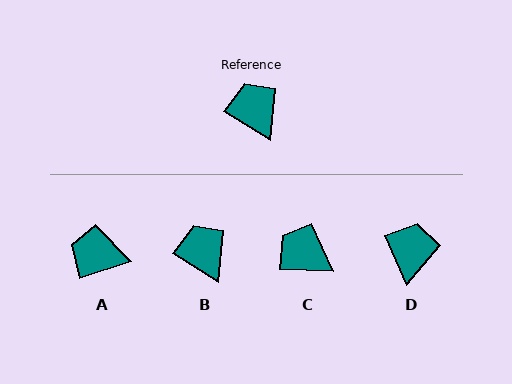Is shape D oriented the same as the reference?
No, it is off by about 35 degrees.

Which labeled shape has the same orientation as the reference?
B.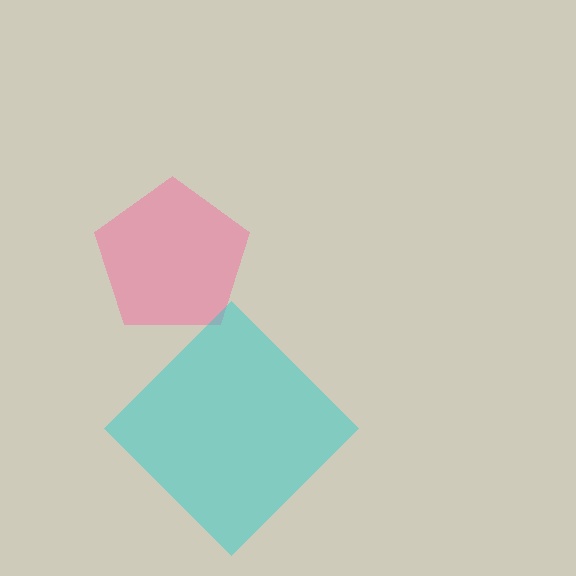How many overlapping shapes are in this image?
There are 2 overlapping shapes in the image.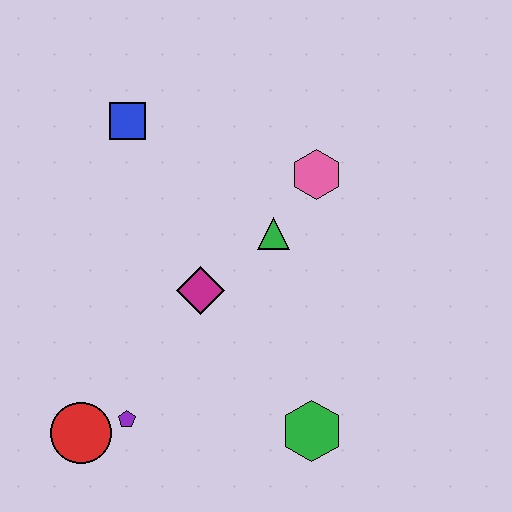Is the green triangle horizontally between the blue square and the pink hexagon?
Yes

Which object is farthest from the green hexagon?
The blue square is farthest from the green hexagon.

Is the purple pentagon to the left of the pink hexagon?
Yes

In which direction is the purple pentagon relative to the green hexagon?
The purple pentagon is to the left of the green hexagon.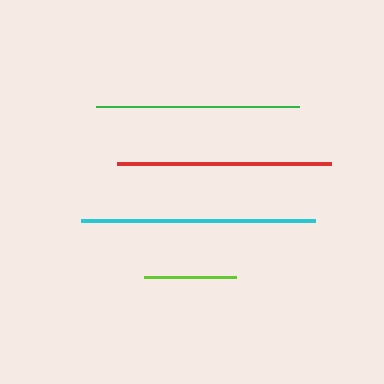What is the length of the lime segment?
The lime segment is approximately 92 pixels long.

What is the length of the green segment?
The green segment is approximately 203 pixels long.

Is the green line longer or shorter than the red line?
The red line is longer than the green line.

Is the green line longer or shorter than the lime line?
The green line is longer than the lime line.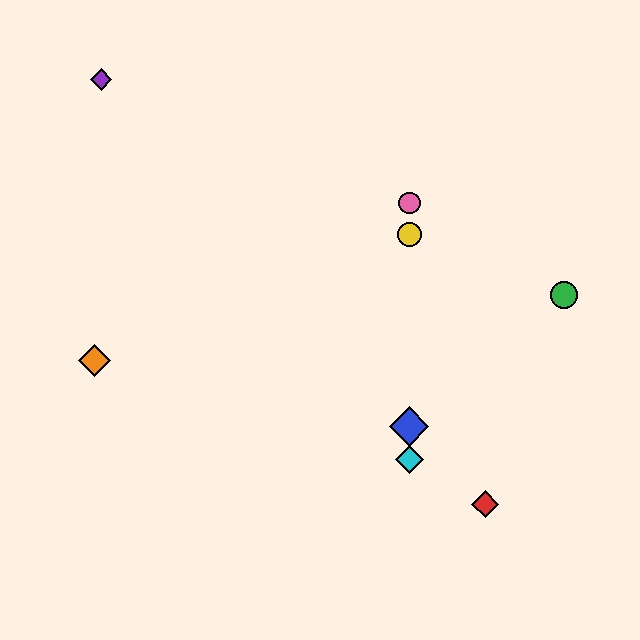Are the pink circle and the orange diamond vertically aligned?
No, the pink circle is at x≈409 and the orange diamond is at x≈94.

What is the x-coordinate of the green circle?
The green circle is at x≈564.